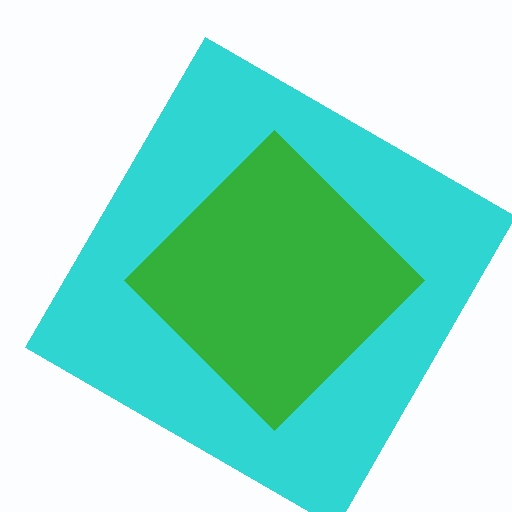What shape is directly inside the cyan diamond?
The green diamond.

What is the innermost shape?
The green diamond.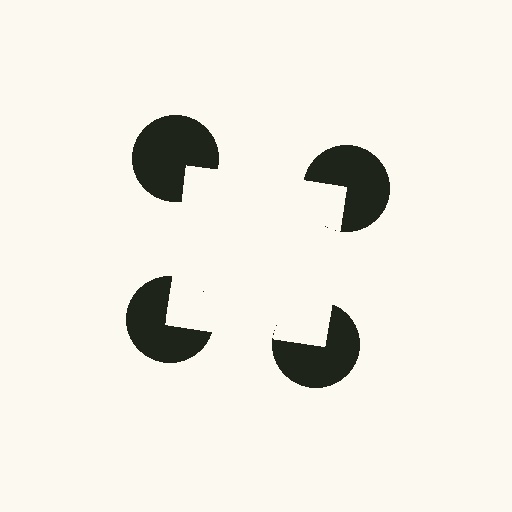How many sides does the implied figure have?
4 sides.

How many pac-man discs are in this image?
There are 4 — one at each vertex of the illusory square.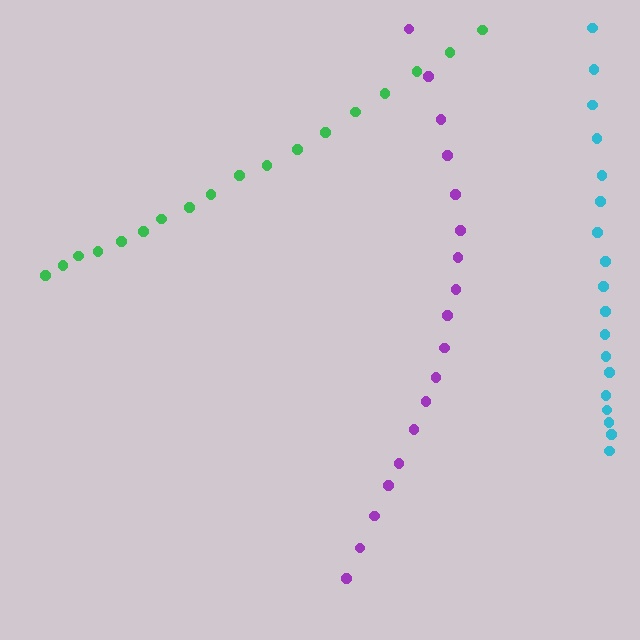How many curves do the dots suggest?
There are 3 distinct paths.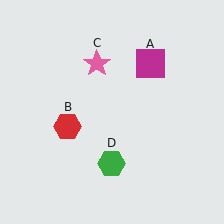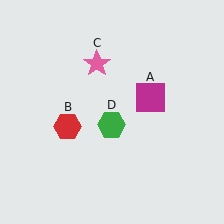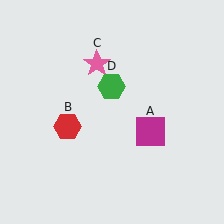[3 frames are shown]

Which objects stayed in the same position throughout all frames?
Red hexagon (object B) and pink star (object C) remained stationary.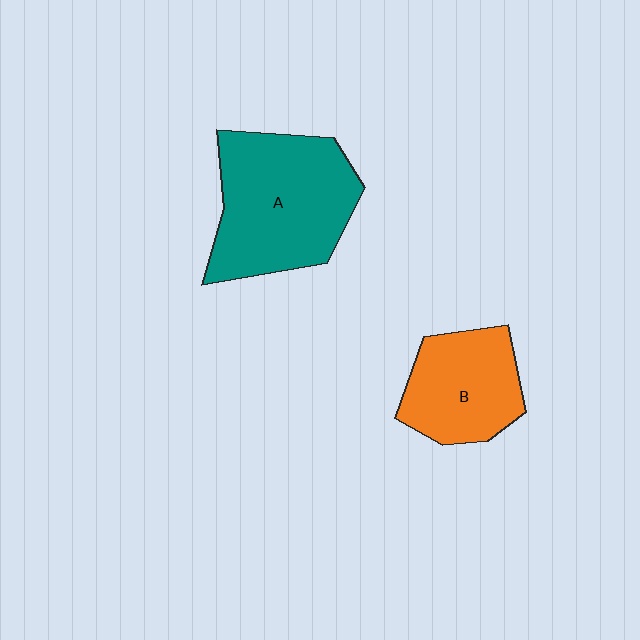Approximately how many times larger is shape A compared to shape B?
Approximately 1.6 times.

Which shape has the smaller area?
Shape B (orange).